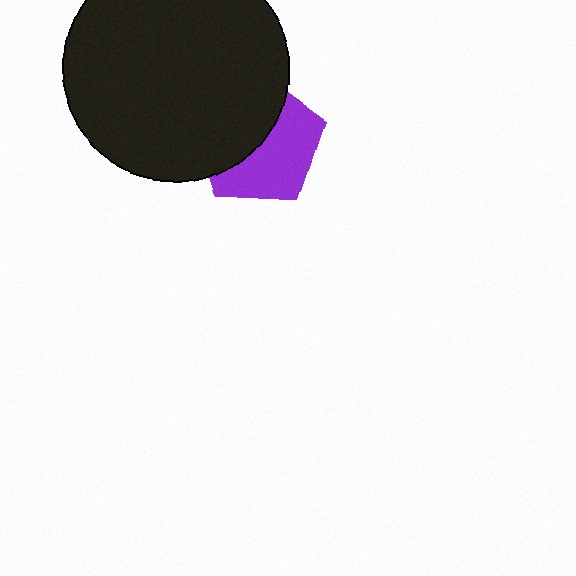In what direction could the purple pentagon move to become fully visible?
The purple pentagon could move right. That would shift it out from behind the black circle entirely.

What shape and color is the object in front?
The object in front is a black circle.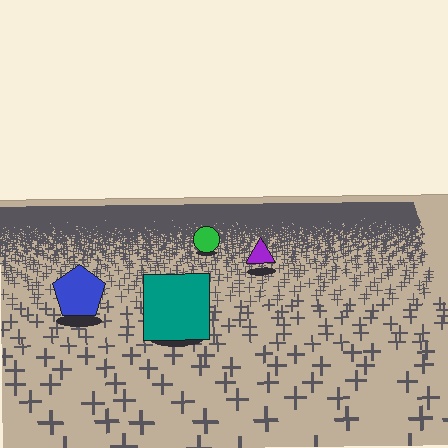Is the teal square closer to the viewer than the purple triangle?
Yes. The teal square is closer — you can tell from the texture gradient: the ground texture is coarser near it.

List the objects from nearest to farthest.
From nearest to farthest: the teal square, the blue pentagon, the purple triangle, the green circle.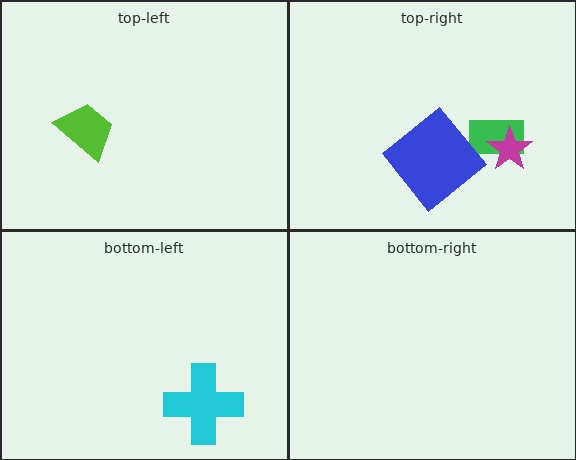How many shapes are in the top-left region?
1.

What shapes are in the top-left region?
The lime trapezoid.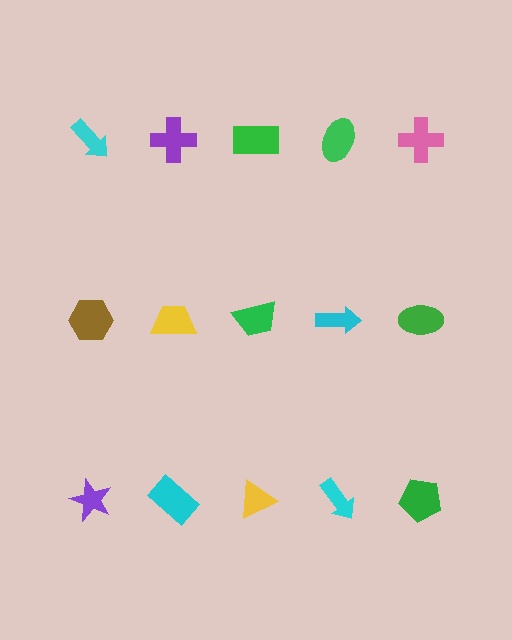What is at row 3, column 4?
A cyan arrow.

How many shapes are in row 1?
5 shapes.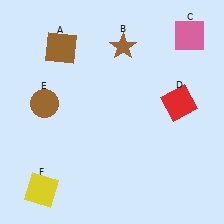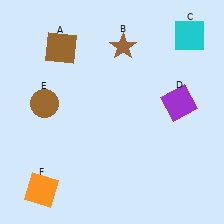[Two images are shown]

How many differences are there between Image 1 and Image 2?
There are 3 differences between the two images.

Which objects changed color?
C changed from pink to cyan. D changed from red to purple. F changed from yellow to orange.